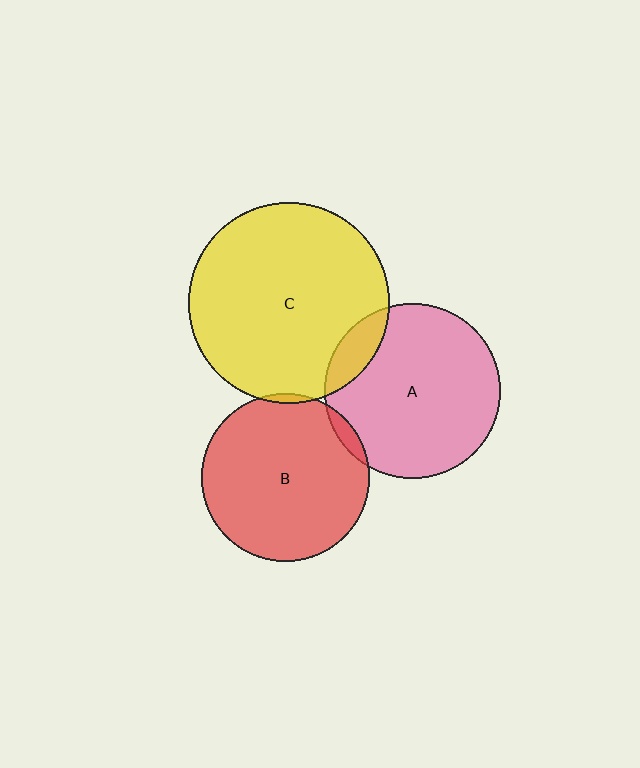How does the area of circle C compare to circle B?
Approximately 1.4 times.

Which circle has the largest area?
Circle C (yellow).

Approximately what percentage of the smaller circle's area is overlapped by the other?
Approximately 5%.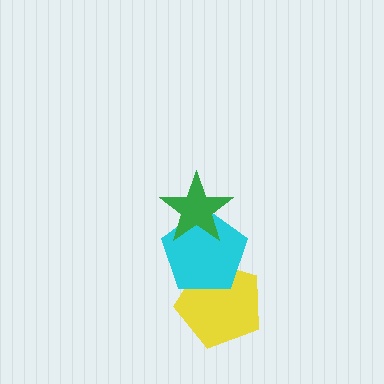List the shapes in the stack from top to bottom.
From top to bottom: the green star, the cyan pentagon, the yellow pentagon.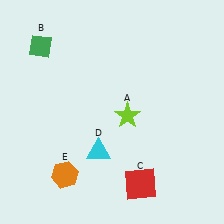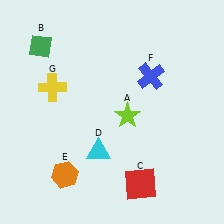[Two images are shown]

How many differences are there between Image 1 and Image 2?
There are 2 differences between the two images.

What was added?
A blue cross (F), a yellow cross (G) were added in Image 2.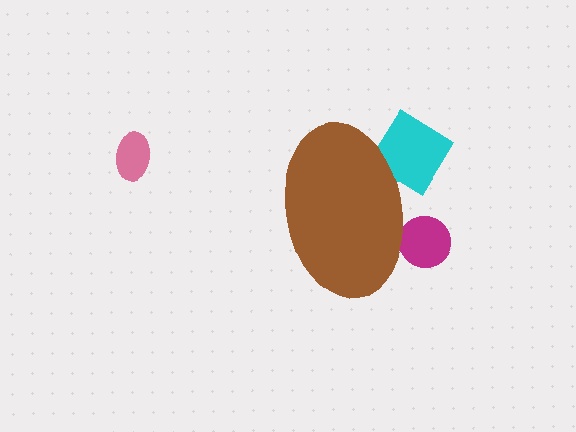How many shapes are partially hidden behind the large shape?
2 shapes are partially hidden.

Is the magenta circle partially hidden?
Yes, the magenta circle is partially hidden behind the brown ellipse.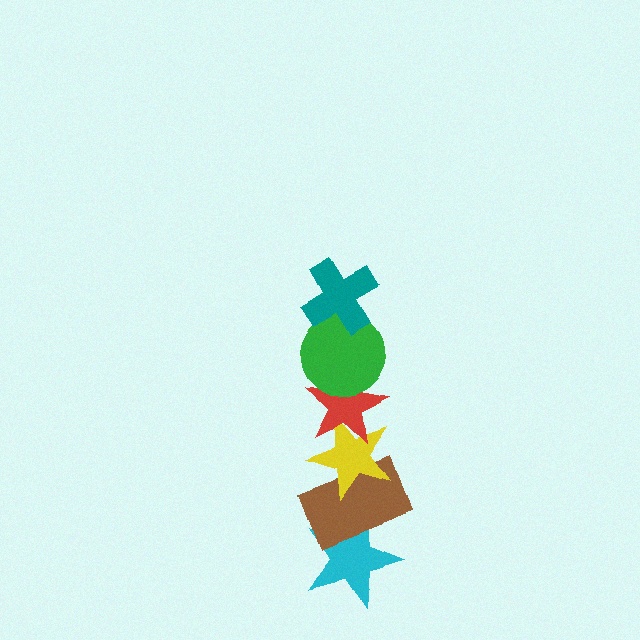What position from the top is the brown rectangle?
The brown rectangle is 5th from the top.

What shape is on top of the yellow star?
The red star is on top of the yellow star.